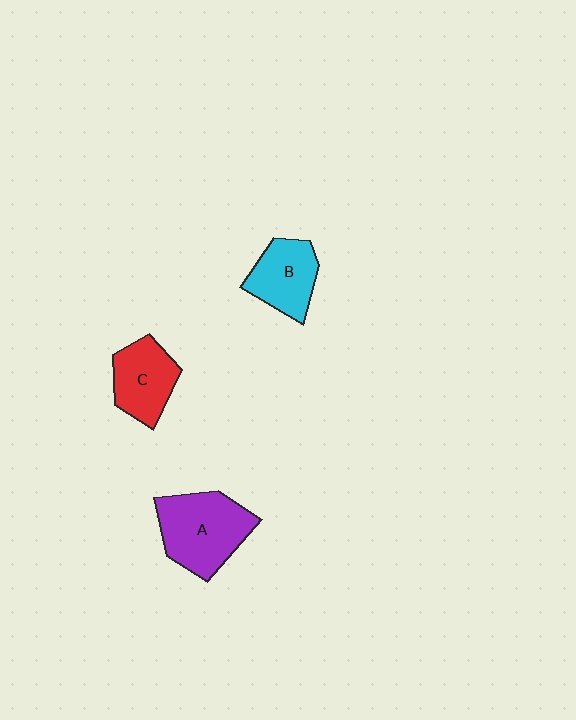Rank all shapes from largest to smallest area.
From largest to smallest: A (purple), C (red), B (cyan).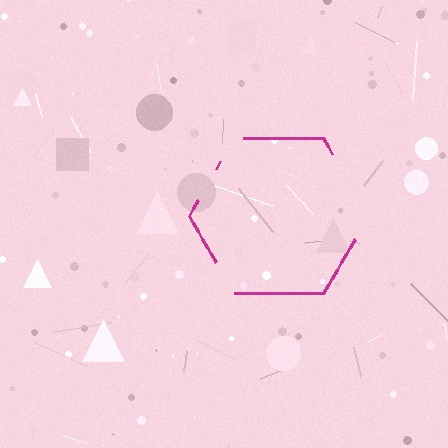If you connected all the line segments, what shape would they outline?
They would outline a hexagon.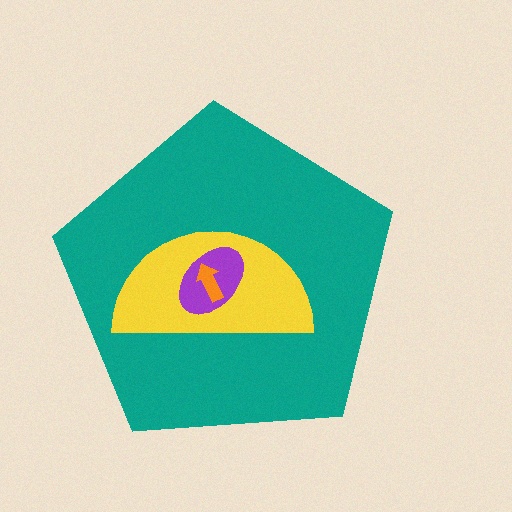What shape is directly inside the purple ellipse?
The orange arrow.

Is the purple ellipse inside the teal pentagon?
Yes.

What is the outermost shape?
The teal pentagon.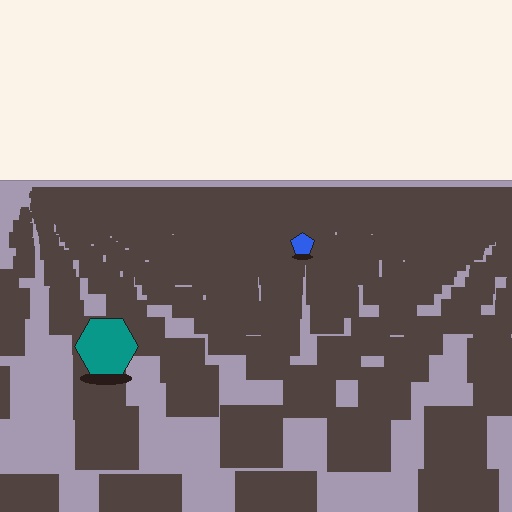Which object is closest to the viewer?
The teal hexagon is closest. The texture marks near it are larger and more spread out.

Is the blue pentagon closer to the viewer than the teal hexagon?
No. The teal hexagon is closer — you can tell from the texture gradient: the ground texture is coarser near it.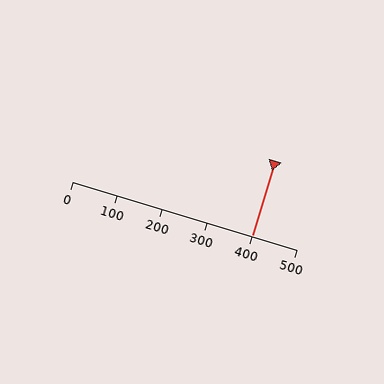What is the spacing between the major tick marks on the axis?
The major ticks are spaced 100 apart.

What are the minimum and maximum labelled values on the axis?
The axis runs from 0 to 500.